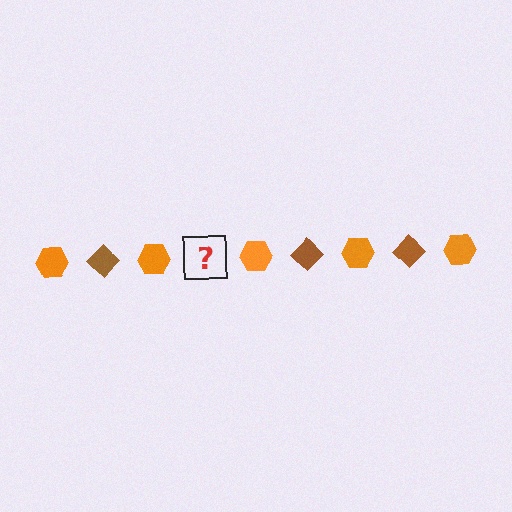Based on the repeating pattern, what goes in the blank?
The blank should be a brown diamond.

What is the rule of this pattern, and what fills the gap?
The rule is that the pattern alternates between orange hexagon and brown diamond. The gap should be filled with a brown diamond.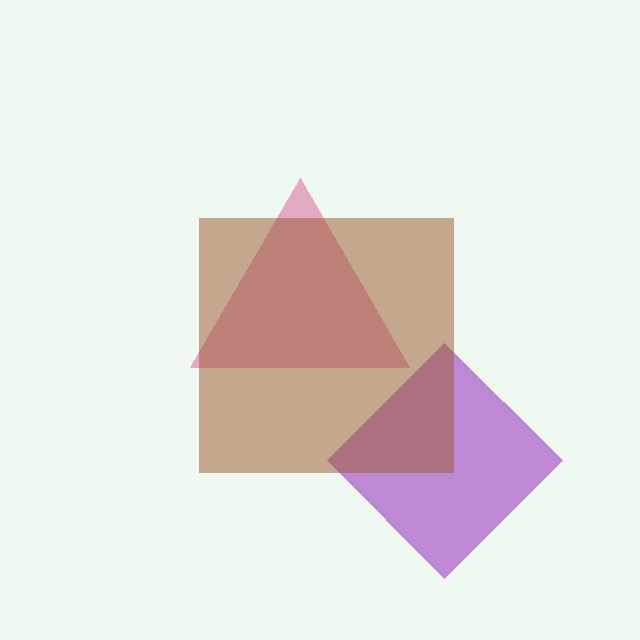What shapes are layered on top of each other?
The layered shapes are: a pink triangle, a purple diamond, a brown square.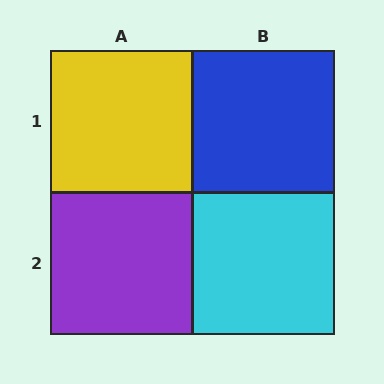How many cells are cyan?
1 cell is cyan.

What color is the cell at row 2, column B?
Cyan.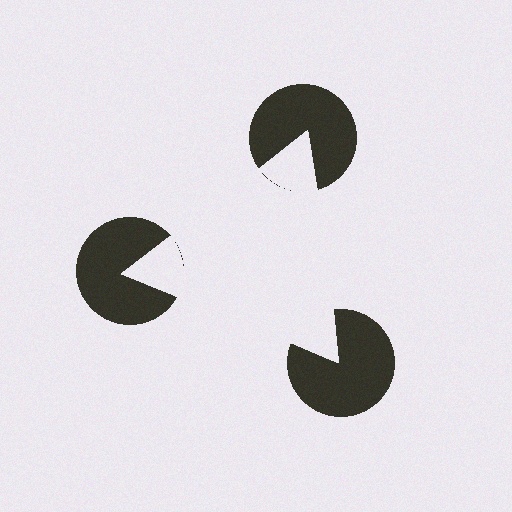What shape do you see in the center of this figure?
An illusory triangle — its edges are inferred from the aligned wedge cuts in the pac-man discs, not physically drawn.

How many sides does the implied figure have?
3 sides.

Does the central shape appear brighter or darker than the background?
It typically appears slightly brighter than the background, even though no actual brightness change is drawn.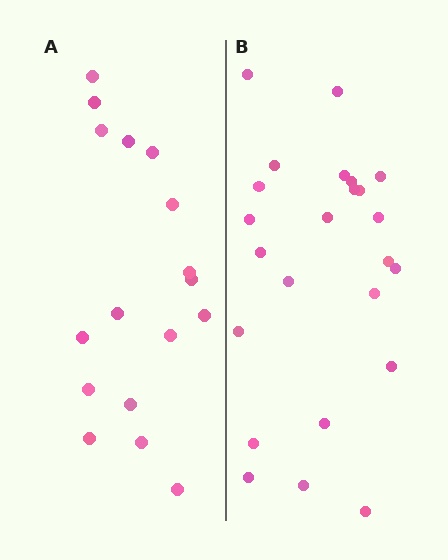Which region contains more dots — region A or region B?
Region B (the right region) has more dots.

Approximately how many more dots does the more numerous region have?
Region B has roughly 8 or so more dots than region A.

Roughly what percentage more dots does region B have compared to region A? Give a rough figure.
About 40% more.